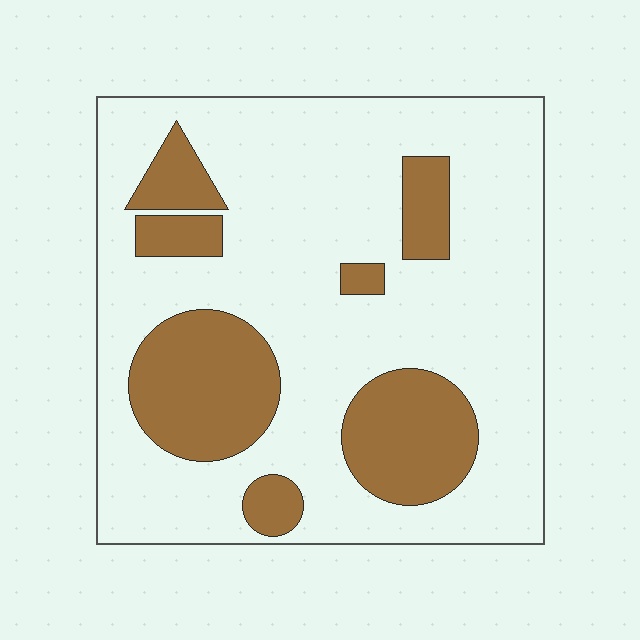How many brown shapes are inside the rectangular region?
7.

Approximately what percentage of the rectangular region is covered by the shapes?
Approximately 25%.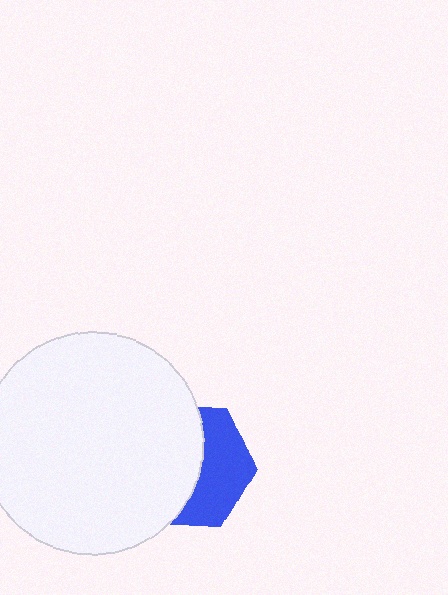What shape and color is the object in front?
The object in front is a white circle.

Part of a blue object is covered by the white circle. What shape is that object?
It is a hexagon.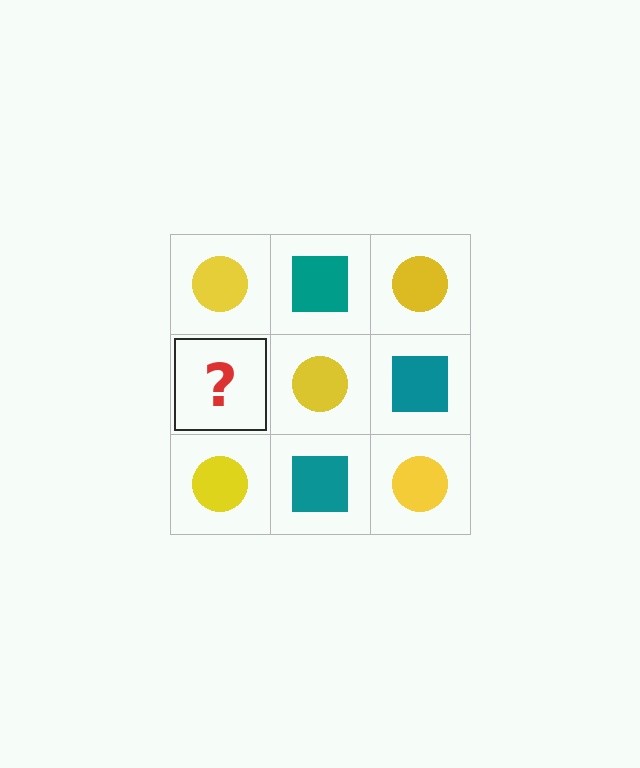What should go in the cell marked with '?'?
The missing cell should contain a teal square.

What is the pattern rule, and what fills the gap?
The rule is that it alternates yellow circle and teal square in a checkerboard pattern. The gap should be filled with a teal square.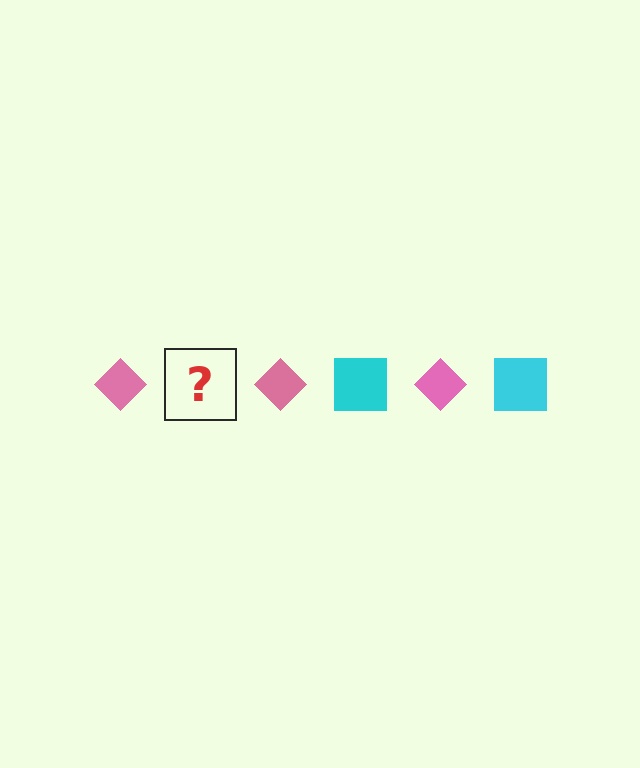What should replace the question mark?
The question mark should be replaced with a cyan square.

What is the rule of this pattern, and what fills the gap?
The rule is that the pattern alternates between pink diamond and cyan square. The gap should be filled with a cyan square.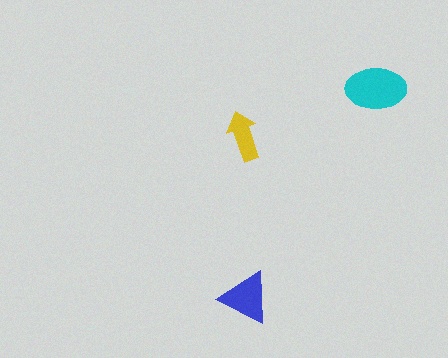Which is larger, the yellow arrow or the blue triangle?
The blue triangle.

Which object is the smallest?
The yellow arrow.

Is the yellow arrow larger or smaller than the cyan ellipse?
Smaller.